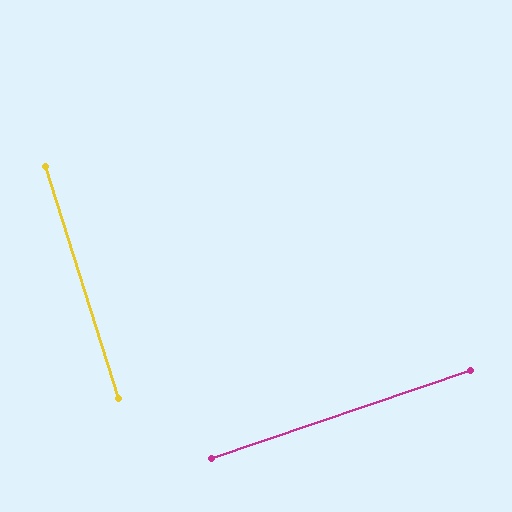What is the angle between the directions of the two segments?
Approximately 89 degrees.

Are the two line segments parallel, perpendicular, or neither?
Perpendicular — they meet at approximately 89°.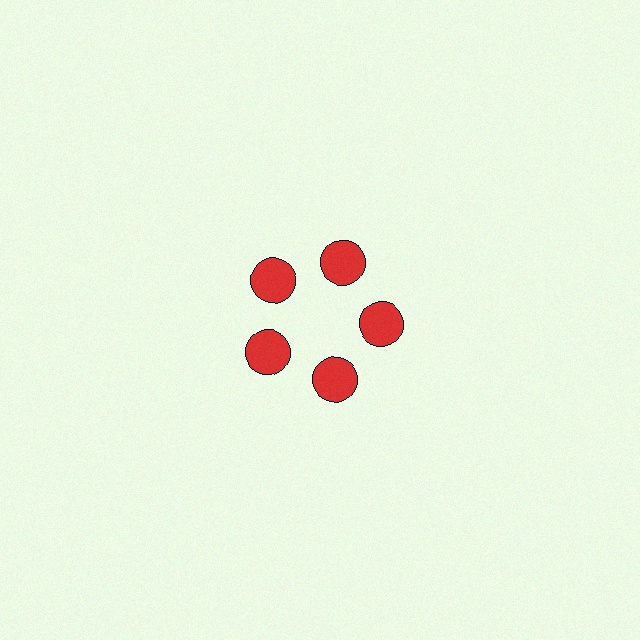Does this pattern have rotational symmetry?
Yes, this pattern has 5-fold rotational symmetry. It looks the same after rotating 72 degrees around the center.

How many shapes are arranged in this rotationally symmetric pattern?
There are 5 shapes, arranged in 5 groups of 1.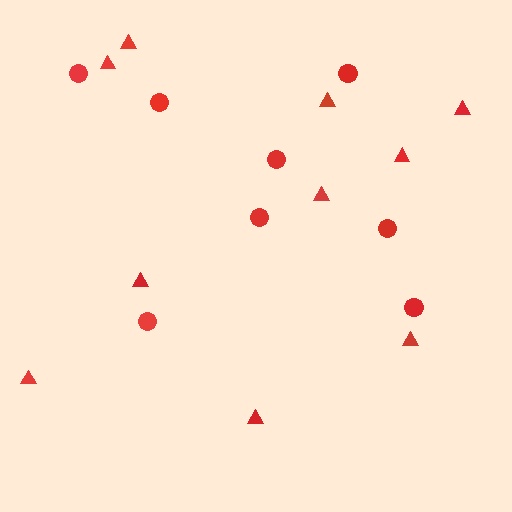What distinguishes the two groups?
There are 2 groups: one group of circles (8) and one group of triangles (10).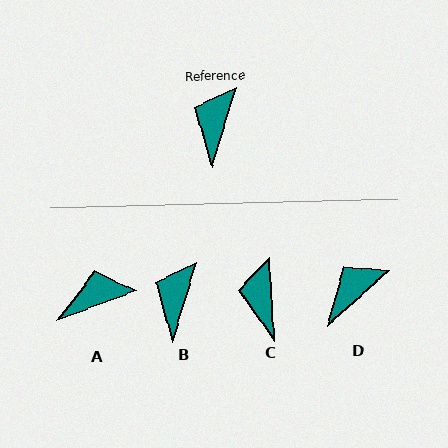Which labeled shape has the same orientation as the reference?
B.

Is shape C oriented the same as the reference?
No, it is off by about 20 degrees.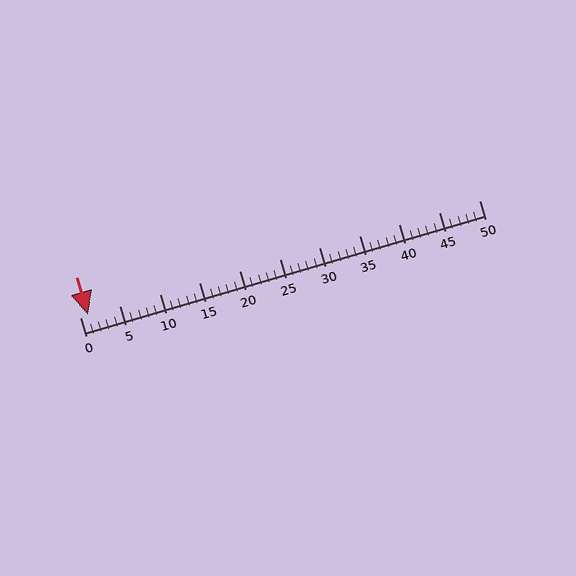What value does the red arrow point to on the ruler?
The red arrow points to approximately 1.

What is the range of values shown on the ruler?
The ruler shows values from 0 to 50.